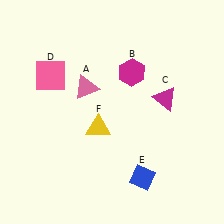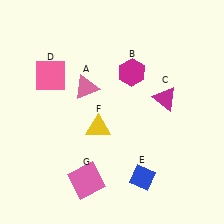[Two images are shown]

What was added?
A pink square (G) was added in Image 2.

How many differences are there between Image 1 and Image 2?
There is 1 difference between the two images.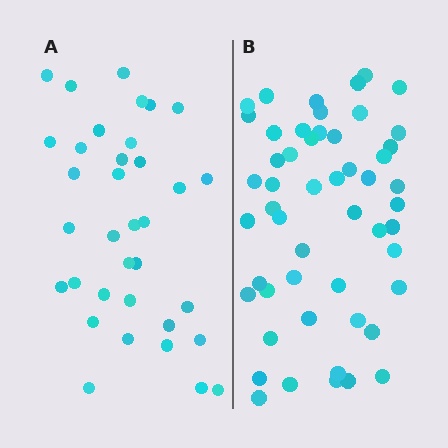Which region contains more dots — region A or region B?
Region B (the right region) has more dots.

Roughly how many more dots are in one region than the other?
Region B has approximately 15 more dots than region A.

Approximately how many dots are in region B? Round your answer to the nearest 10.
About 50 dots. (The exact count is 52, which rounds to 50.)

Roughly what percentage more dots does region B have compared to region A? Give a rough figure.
About 50% more.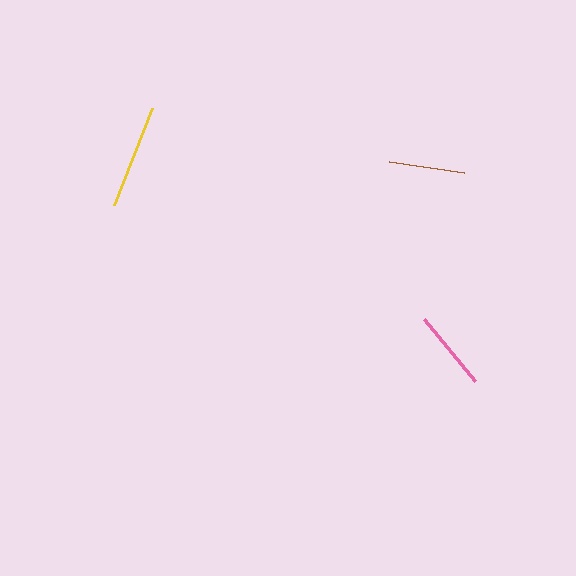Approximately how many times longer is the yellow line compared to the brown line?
The yellow line is approximately 1.4 times the length of the brown line.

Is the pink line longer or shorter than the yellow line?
The yellow line is longer than the pink line.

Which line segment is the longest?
The yellow line is the longest at approximately 104 pixels.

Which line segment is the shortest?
The brown line is the shortest at approximately 75 pixels.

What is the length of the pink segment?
The pink segment is approximately 80 pixels long.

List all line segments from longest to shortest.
From longest to shortest: yellow, pink, brown.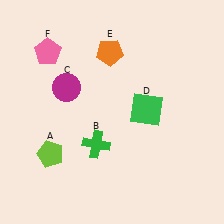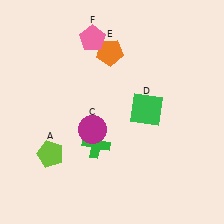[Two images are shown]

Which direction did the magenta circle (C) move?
The magenta circle (C) moved down.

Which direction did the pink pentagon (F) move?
The pink pentagon (F) moved right.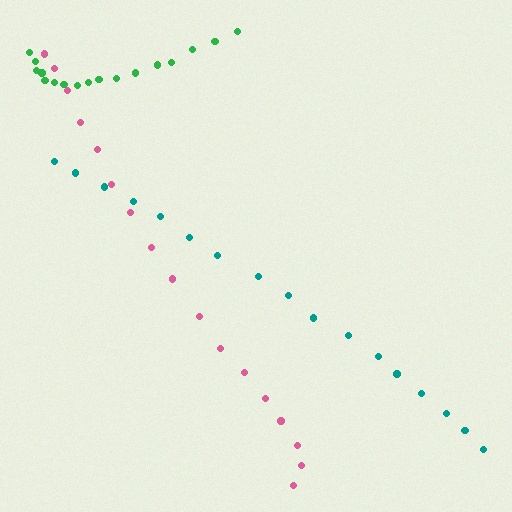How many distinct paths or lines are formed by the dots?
There are 3 distinct paths.